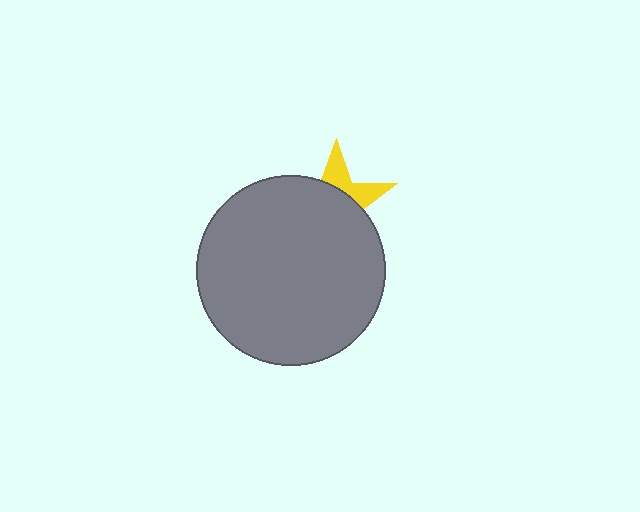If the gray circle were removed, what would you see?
You would see the complete yellow star.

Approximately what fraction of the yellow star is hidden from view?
Roughly 69% of the yellow star is hidden behind the gray circle.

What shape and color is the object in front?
The object in front is a gray circle.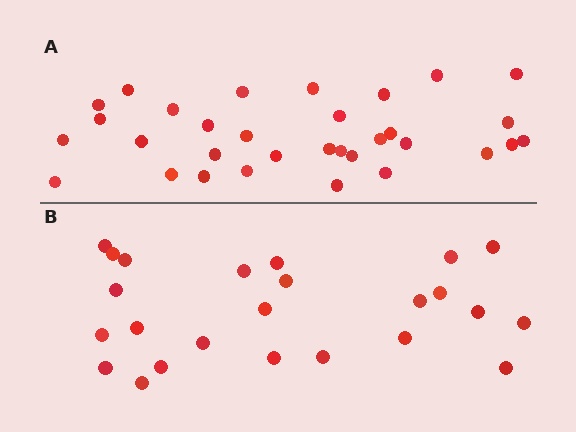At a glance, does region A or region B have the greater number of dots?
Region A (the top region) has more dots.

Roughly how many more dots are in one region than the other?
Region A has roughly 8 or so more dots than region B.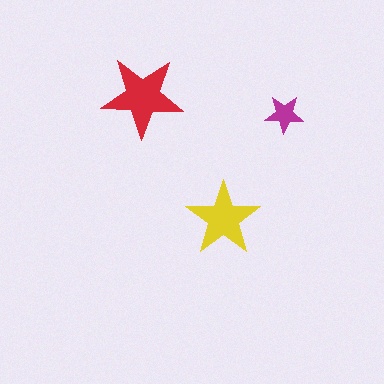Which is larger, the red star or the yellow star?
The red one.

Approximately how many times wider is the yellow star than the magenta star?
About 2 times wider.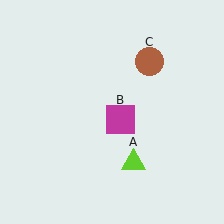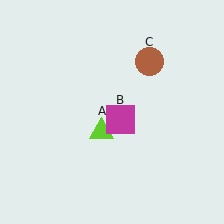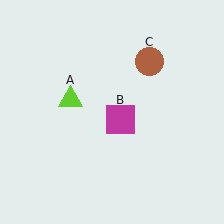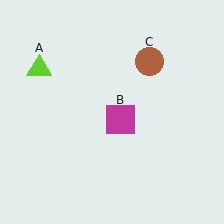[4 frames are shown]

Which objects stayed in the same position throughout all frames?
Magenta square (object B) and brown circle (object C) remained stationary.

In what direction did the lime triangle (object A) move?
The lime triangle (object A) moved up and to the left.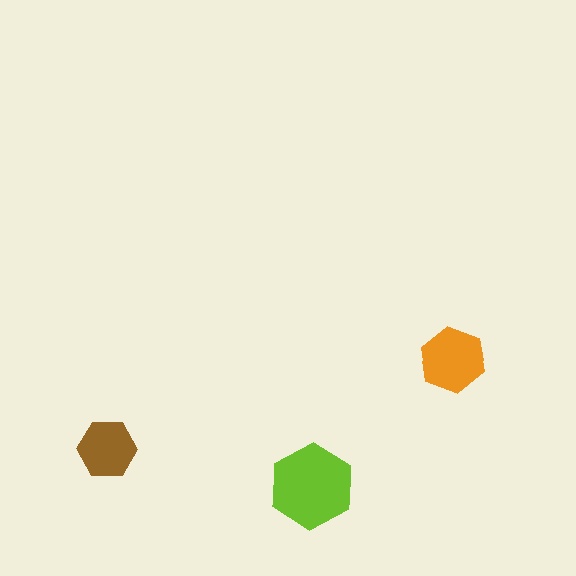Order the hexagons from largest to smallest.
the lime one, the orange one, the brown one.